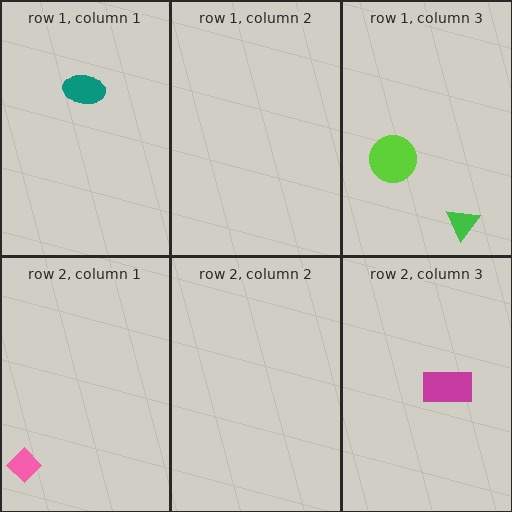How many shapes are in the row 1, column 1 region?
1.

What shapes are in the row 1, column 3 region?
The green triangle, the lime circle.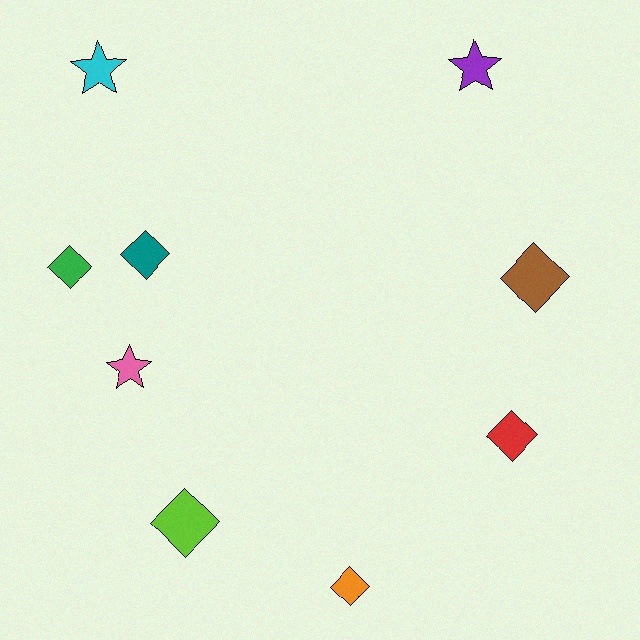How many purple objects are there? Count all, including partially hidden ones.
There is 1 purple object.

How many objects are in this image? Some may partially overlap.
There are 9 objects.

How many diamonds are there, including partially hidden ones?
There are 6 diamonds.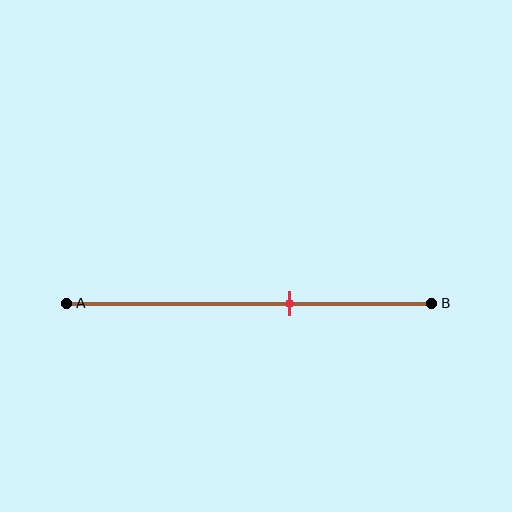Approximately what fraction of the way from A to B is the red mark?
The red mark is approximately 60% of the way from A to B.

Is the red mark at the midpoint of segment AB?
No, the mark is at about 60% from A, not at the 50% midpoint.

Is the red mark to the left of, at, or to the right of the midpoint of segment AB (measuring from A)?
The red mark is to the right of the midpoint of segment AB.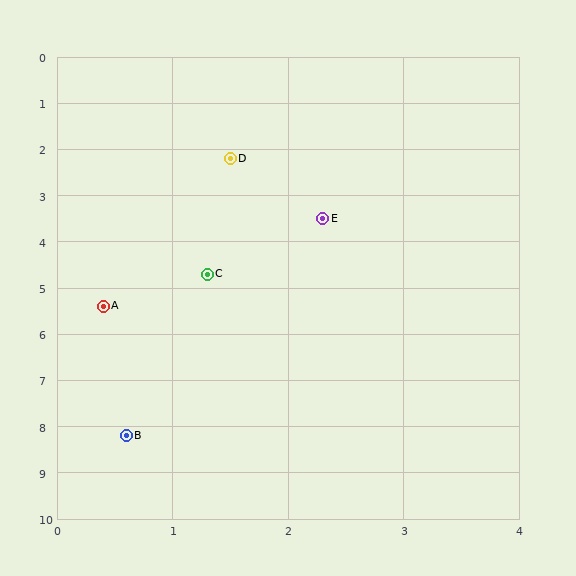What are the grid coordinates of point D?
Point D is at approximately (1.5, 2.2).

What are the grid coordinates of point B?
Point B is at approximately (0.6, 8.2).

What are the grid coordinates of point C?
Point C is at approximately (1.3, 4.7).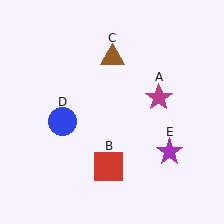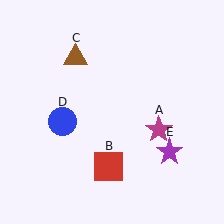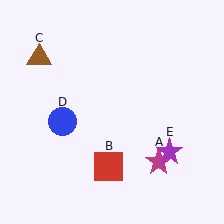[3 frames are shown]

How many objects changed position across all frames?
2 objects changed position: magenta star (object A), brown triangle (object C).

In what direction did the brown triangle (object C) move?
The brown triangle (object C) moved left.